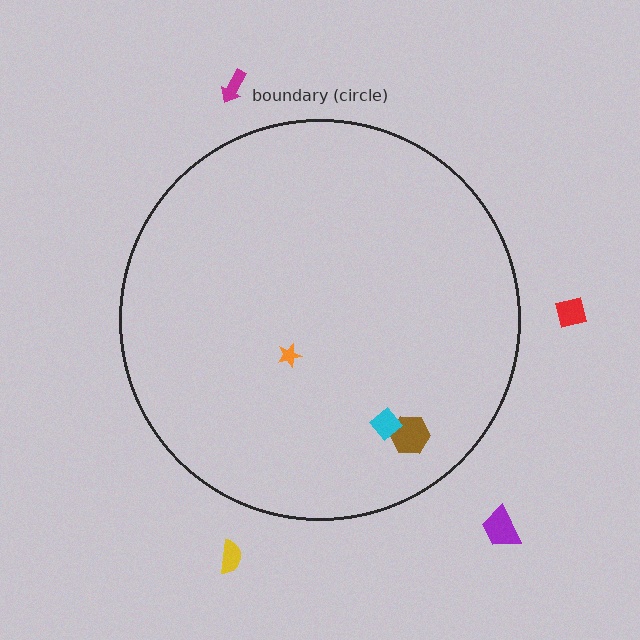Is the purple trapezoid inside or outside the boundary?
Outside.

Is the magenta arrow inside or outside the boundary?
Outside.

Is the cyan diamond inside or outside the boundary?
Inside.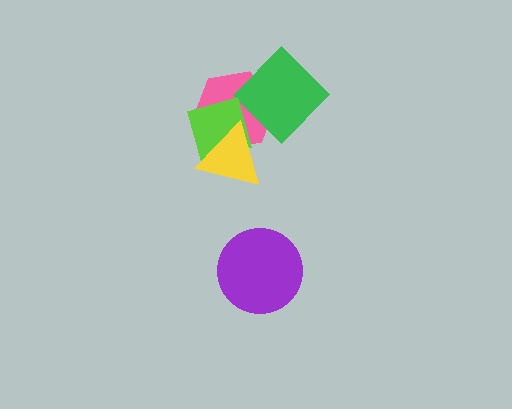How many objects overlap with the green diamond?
2 objects overlap with the green diamond.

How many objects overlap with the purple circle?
0 objects overlap with the purple circle.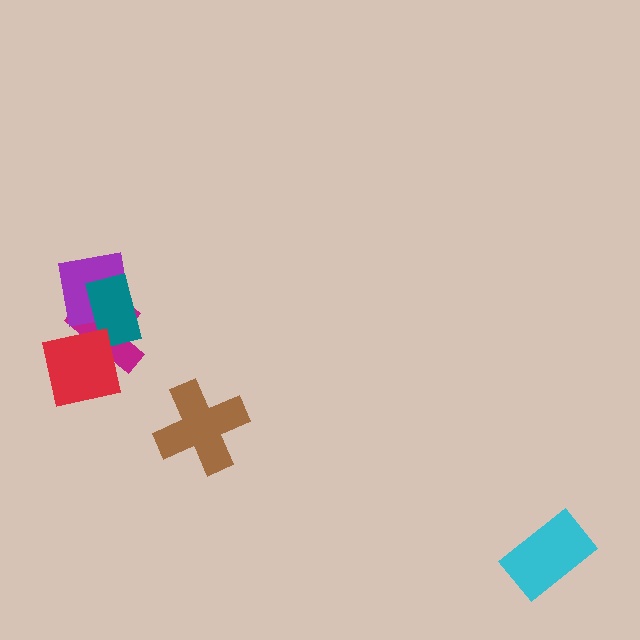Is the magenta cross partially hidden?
Yes, it is partially covered by another shape.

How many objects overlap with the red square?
1 object overlaps with the red square.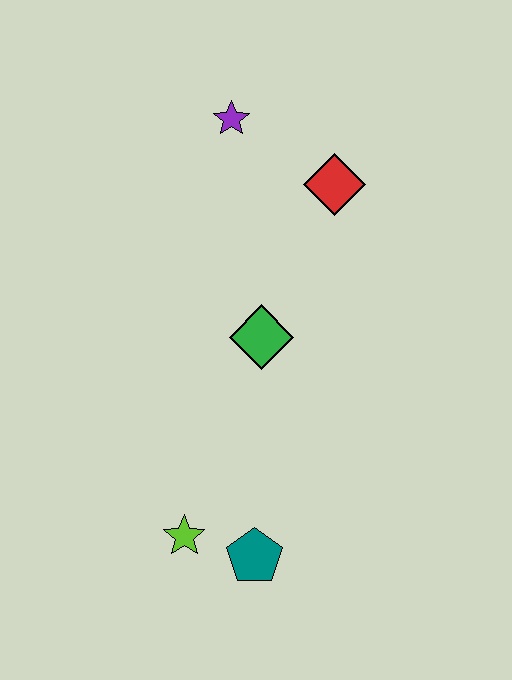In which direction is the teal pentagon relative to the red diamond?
The teal pentagon is below the red diamond.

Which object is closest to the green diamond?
The red diamond is closest to the green diamond.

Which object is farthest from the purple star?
The teal pentagon is farthest from the purple star.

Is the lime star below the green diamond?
Yes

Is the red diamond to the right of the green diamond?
Yes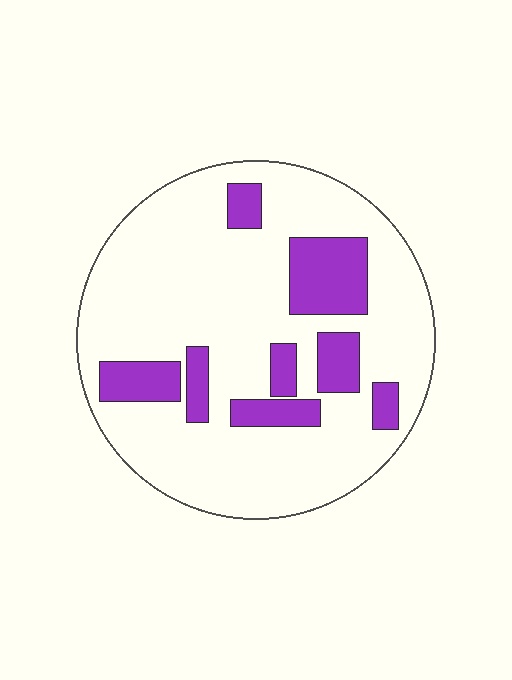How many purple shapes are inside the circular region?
8.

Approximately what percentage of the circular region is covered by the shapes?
Approximately 20%.